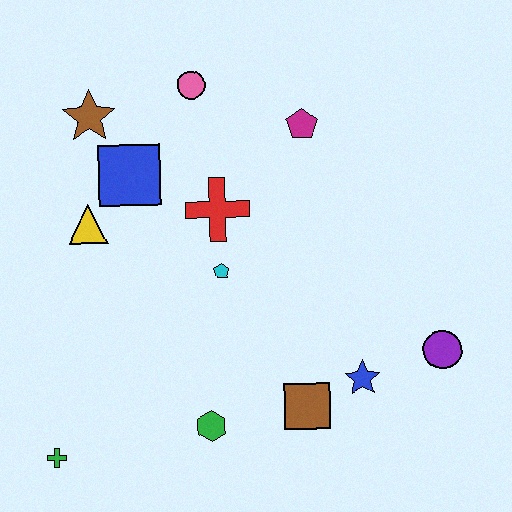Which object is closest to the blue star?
The brown square is closest to the blue star.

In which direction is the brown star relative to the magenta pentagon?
The brown star is to the left of the magenta pentagon.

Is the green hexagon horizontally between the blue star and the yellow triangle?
Yes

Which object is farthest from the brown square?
The brown star is farthest from the brown square.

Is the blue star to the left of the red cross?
No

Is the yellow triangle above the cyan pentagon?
Yes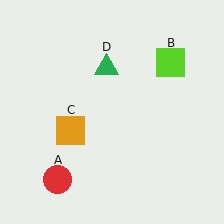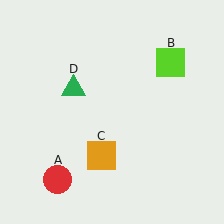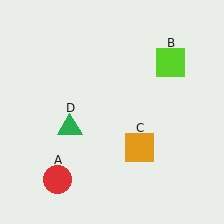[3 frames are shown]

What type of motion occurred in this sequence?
The orange square (object C), green triangle (object D) rotated counterclockwise around the center of the scene.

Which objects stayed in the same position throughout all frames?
Red circle (object A) and lime square (object B) remained stationary.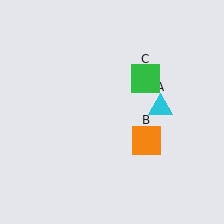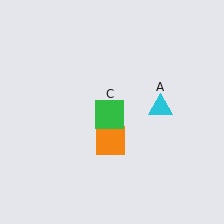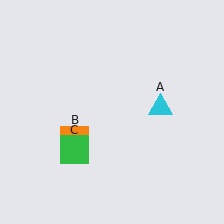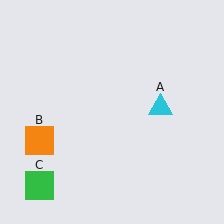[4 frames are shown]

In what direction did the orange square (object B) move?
The orange square (object B) moved left.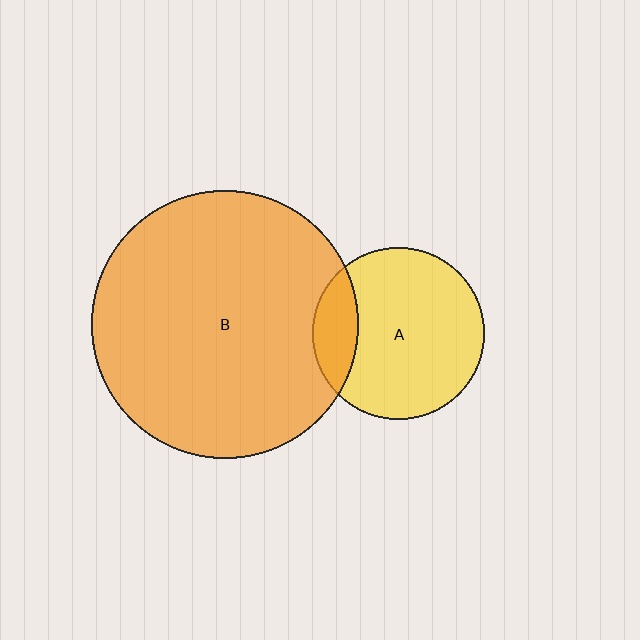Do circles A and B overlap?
Yes.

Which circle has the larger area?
Circle B (orange).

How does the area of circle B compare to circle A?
Approximately 2.4 times.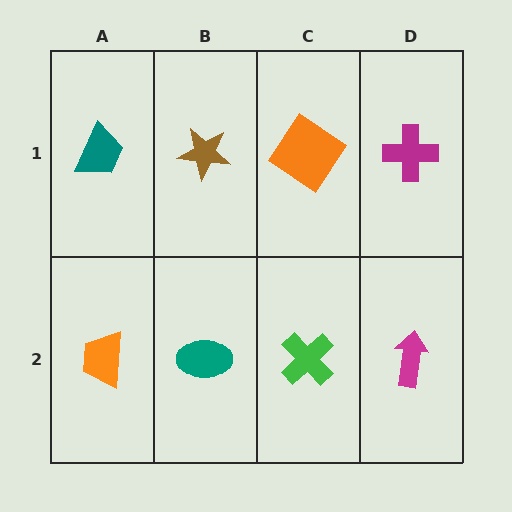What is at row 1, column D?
A magenta cross.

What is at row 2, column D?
A magenta arrow.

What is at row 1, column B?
A brown star.